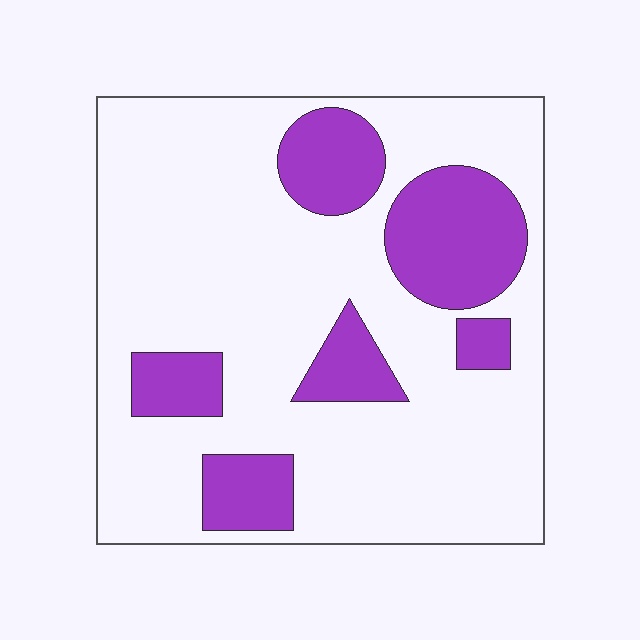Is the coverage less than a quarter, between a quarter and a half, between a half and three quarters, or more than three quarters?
Less than a quarter.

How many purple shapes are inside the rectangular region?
6.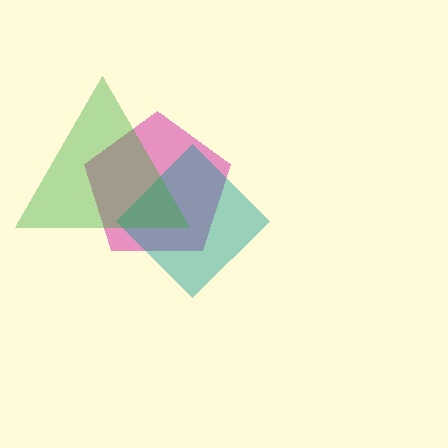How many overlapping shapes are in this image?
There are 3 overlapping shapes in the image.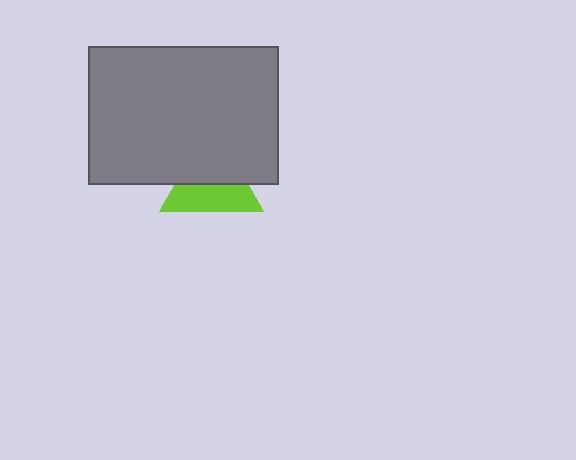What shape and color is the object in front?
The object in front is a gray rectangle.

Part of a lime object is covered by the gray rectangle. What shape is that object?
It is a triangle.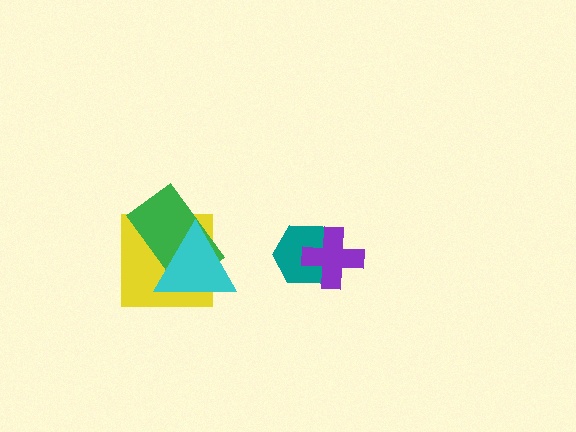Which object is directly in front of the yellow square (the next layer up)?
The green rectangle is directly in front of the yellow square.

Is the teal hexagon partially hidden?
Yes, it is partially covered by another shape.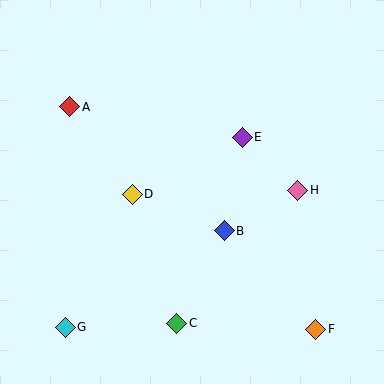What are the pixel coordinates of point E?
Point E is at (242, 137).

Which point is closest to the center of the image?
Point B at (224, 231) is closest to the center.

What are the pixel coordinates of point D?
Point D is at (132, 194).